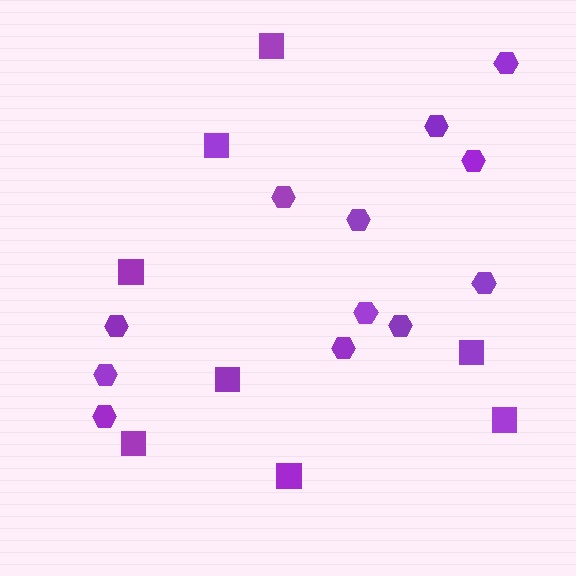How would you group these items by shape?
There are 2 groups: one group of hexagons (12) and one group of squares (8).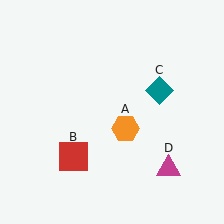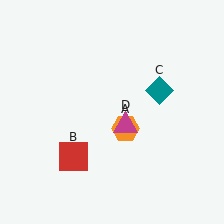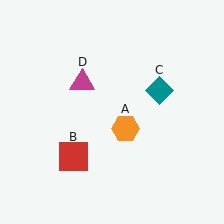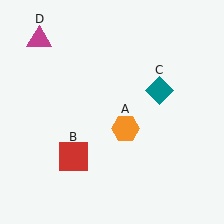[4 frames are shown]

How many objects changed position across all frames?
1 object changed position: magenta triangle (object D).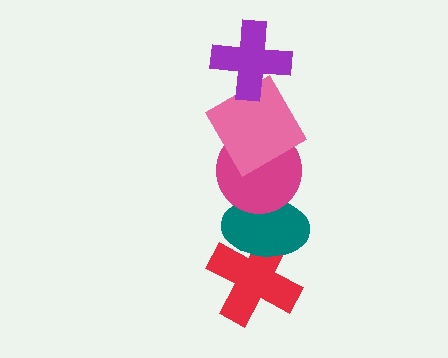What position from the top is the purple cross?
The purple cross is 1st from the top.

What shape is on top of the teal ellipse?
The magenta circle is on top of the teal ellipse.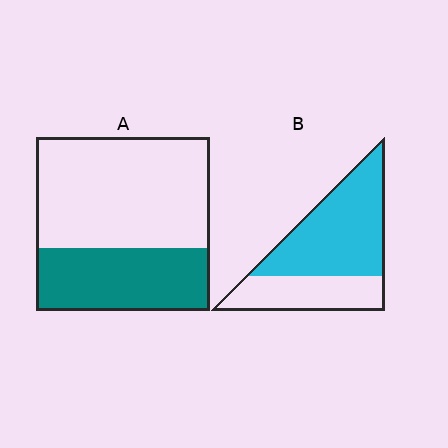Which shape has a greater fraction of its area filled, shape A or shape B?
Shape B.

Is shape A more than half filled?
No.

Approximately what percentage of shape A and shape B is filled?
A is approximately 35% and B is approximately 65%.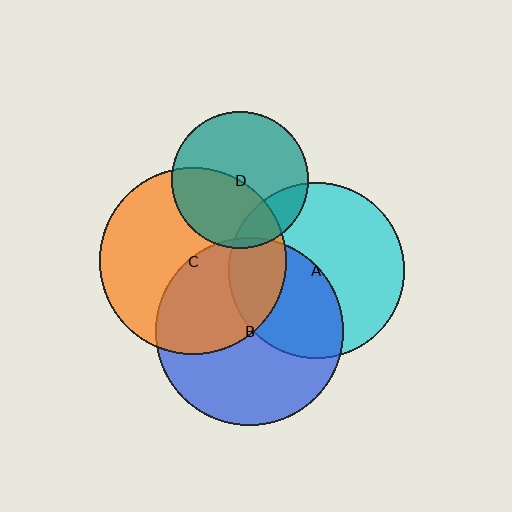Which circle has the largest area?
Circle B (blue).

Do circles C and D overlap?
Yes.